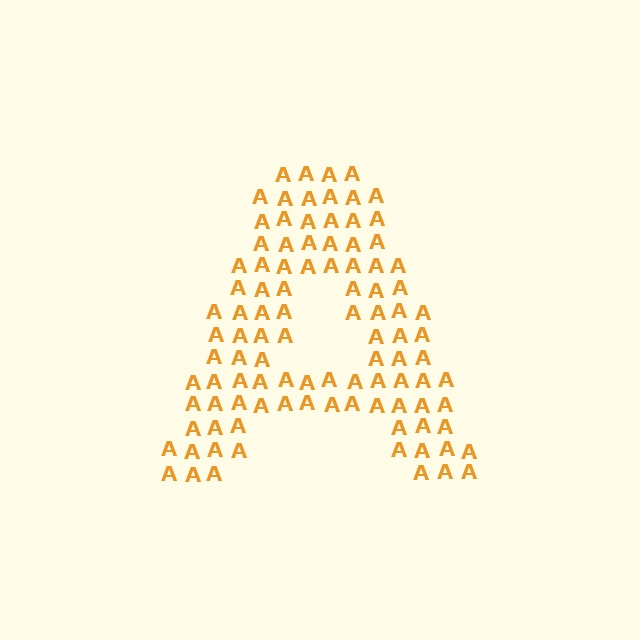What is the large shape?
The large shape is the letter A.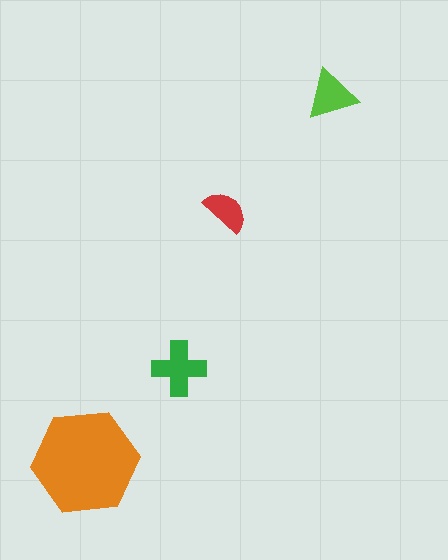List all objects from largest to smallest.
The orange hexagon, the green cross, the lime triangle, the red semicircle.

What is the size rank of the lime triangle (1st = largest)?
3rd.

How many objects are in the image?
There are 4 objects in the image.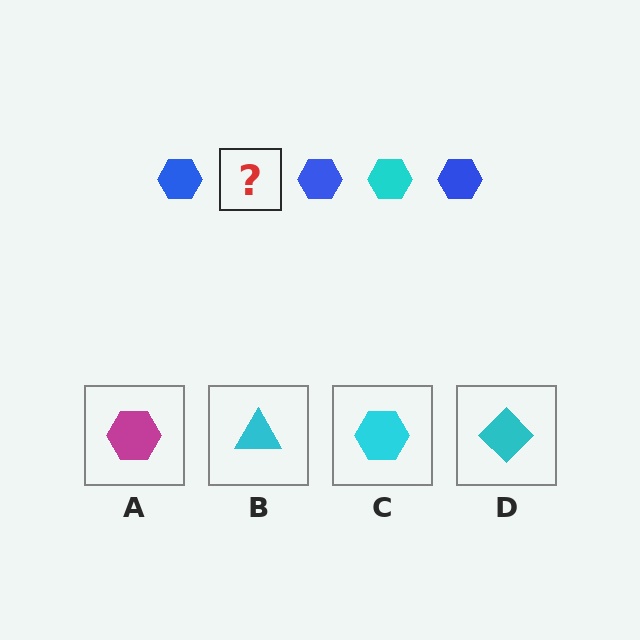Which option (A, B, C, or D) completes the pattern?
C.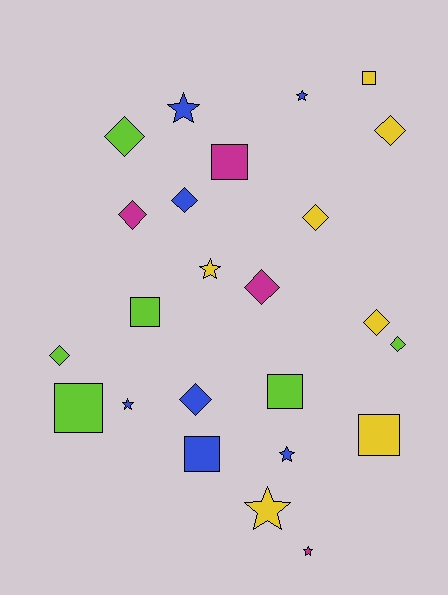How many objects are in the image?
There are 24 objects.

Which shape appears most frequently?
Diamond, with 10 objects.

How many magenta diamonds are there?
There are 2 magenta diamonds.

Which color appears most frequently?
Yellow, with 7 objects.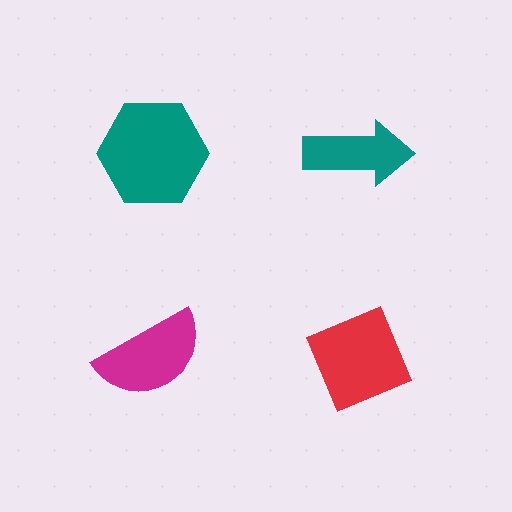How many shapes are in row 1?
2 shapes.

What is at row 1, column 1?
A teal hexagon.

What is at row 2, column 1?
A magenta semicircle.